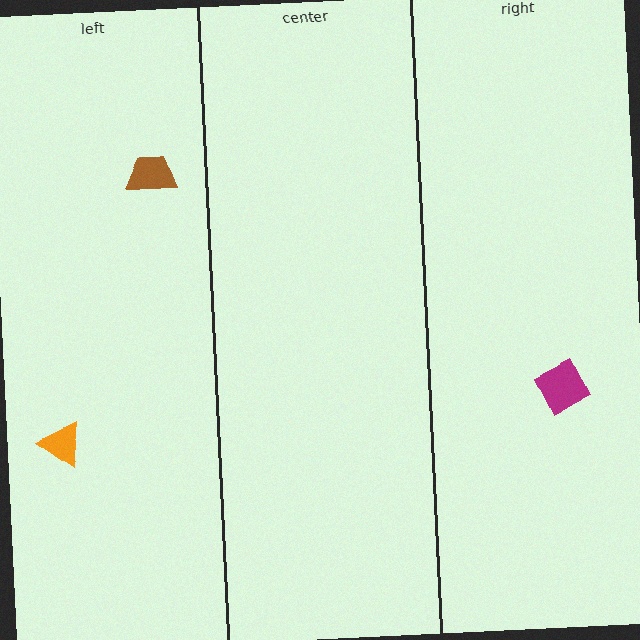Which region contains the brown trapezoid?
The left region.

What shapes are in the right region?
The magenta diamond.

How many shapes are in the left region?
2.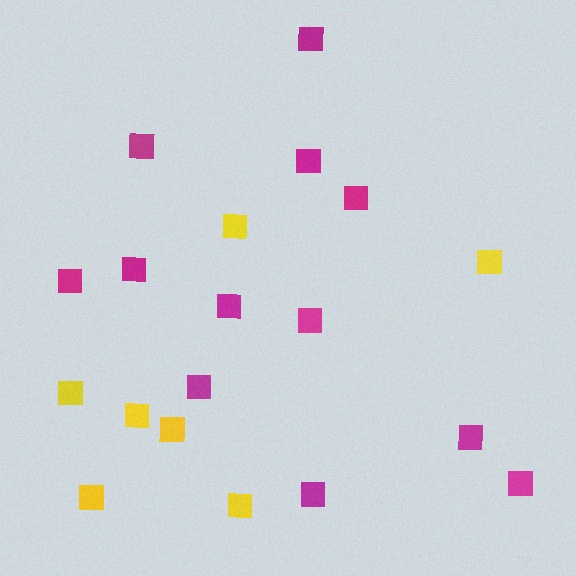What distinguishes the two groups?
There are 2 groups: one group of yellow squares (7) and one group of magenta squares (12).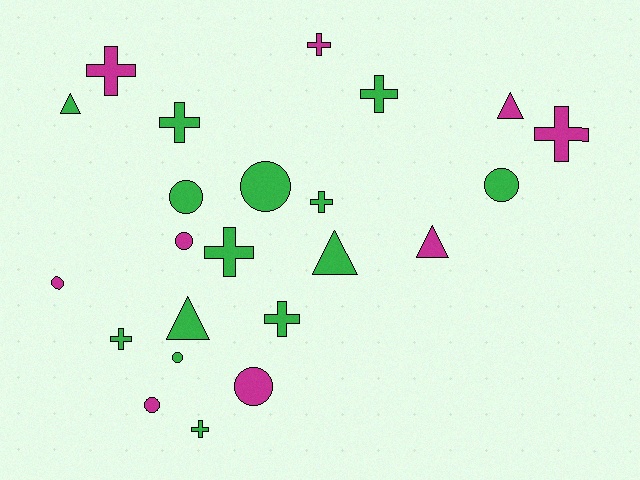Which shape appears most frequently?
Cross, with 10 objects.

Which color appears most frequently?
Green, with 14 objects.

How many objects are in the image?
There are 23 objects.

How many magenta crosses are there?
There are 3 magenta crosses.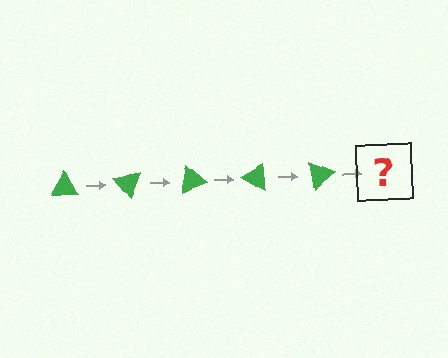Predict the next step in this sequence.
The next step is a green triangle rotated 250 degrees.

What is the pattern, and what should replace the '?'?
The pattern is that the triangle rotates 50 degrees each step. The '?' should be a green triangle rotated 250 degrees.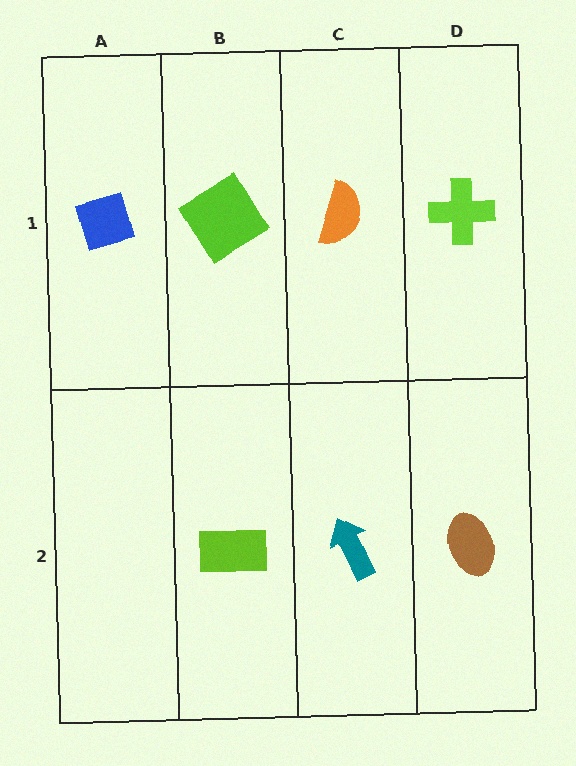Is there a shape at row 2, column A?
No, that cell is empty.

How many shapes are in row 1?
4 shapes.